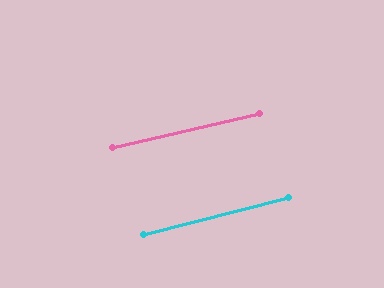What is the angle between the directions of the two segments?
Approximately 2 degrees.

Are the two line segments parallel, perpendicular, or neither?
Parallel — their directions differ by only 1.6°.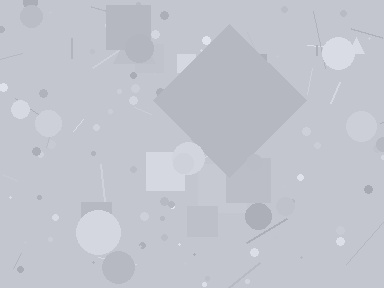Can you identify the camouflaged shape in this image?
The camouflaged shape is a diamond.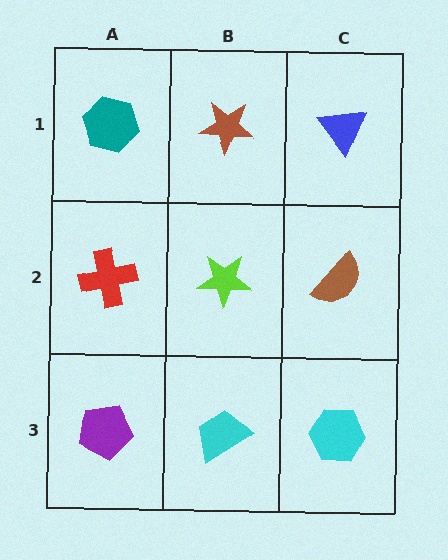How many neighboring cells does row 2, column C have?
3.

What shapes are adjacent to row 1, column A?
A red cross (row 2, column A), a brown star (row 1, column B).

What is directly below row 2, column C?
A cyan hexagon.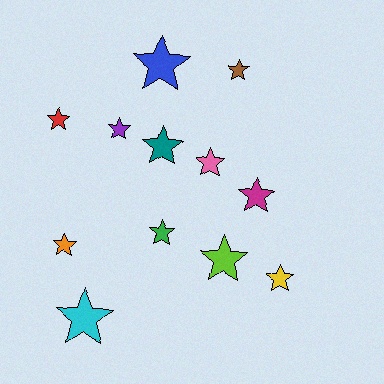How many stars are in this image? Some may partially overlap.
There are 12 stars.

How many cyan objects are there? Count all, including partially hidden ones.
There is 1 cyan object.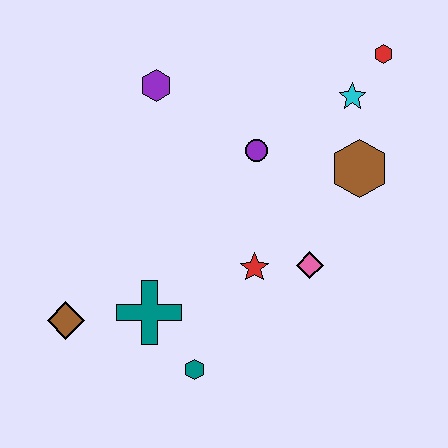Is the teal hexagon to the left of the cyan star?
Yes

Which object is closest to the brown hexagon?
The cyan star is closest to the brown hexagon.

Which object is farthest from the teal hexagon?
The red hexagon is farthest from the teal hexagon.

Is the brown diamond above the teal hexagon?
Yes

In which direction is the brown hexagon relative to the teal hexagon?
The brown hexagon is above the teal hexagon.